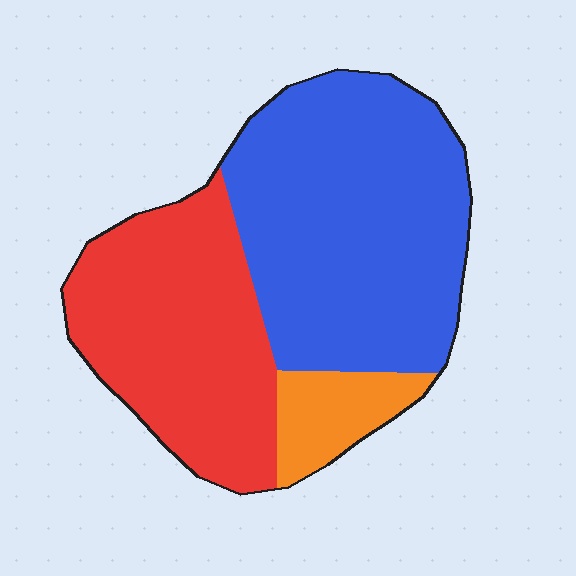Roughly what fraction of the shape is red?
Red covers roughly 40% of the shape.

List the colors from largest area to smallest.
From largest to smallest: blue, red, orange.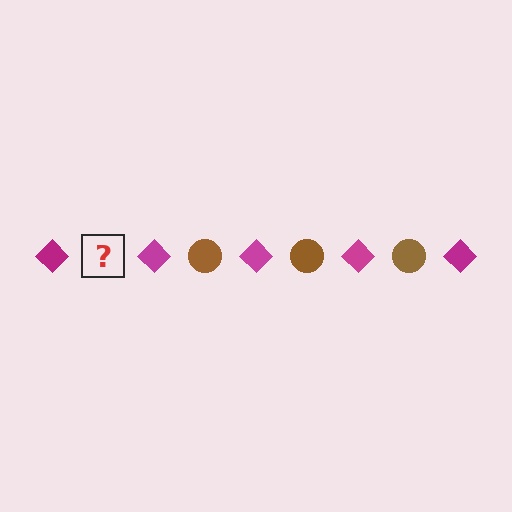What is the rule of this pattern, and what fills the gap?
The rule is that the pattern alternates between magenta diamond and brown circle. The gap should be filled with a brown circle.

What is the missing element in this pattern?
The missing element is a brown circle.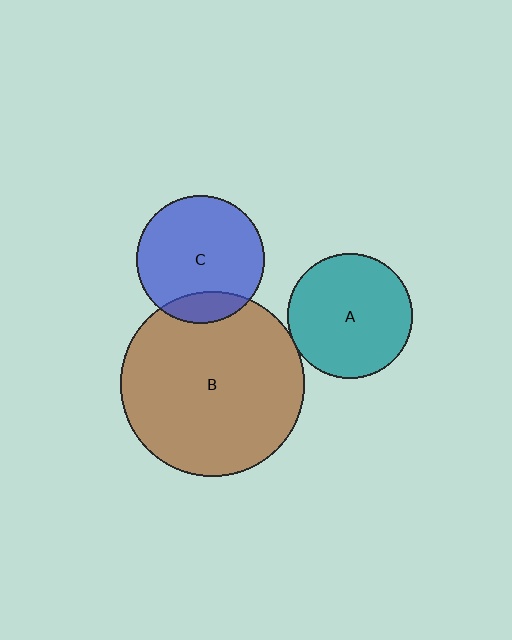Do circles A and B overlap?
Yes.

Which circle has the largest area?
Circle B (brown).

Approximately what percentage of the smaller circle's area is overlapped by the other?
Approximately 5%.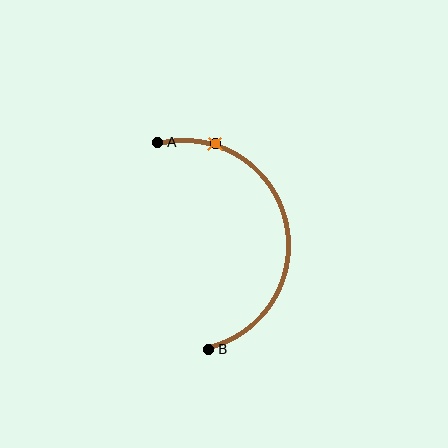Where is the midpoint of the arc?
The arc midpoint is the point on the curve farthest from the straight line joining A and B. It sits to the right of that line.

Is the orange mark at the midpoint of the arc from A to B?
No. The orange mark lies on the arc but is closer to endpoint A. The arc midpoint would be at the point on the curve equidistant along the arc from both A and B.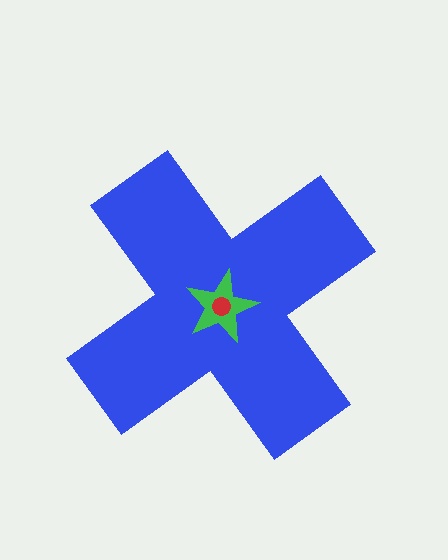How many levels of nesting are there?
3.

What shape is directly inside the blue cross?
The green star.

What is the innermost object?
The red circle.